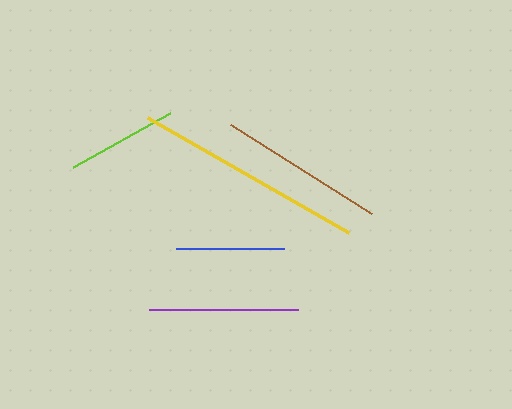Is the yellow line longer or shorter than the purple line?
The yellow line is longer than the purple line.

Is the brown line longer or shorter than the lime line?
The brown line is longer than the lime line.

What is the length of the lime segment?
The lime segment is approximately 111 pixels long.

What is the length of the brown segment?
The brown segment is approximately 166 pixels long.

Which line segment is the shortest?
The blue line is the shortest at approximately 108 pixels.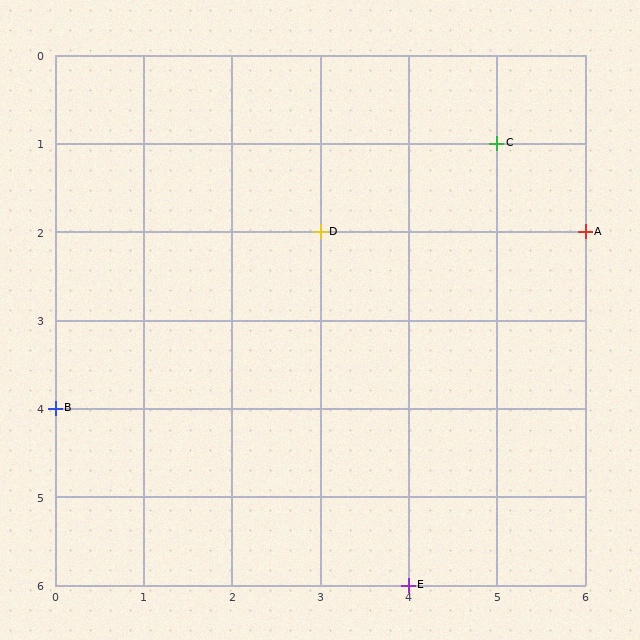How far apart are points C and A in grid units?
Points C and A are 1 column and 1 row apart (about 1.4 grid units diagonally).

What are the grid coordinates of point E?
Point E is at grid coordinates (4, 6).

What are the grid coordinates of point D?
Point D is at grid coordinates (3, 2).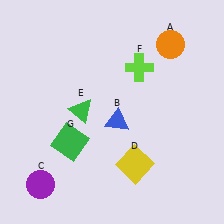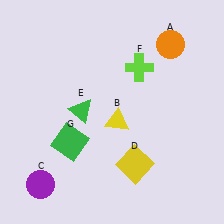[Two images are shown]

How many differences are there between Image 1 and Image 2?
There is 1 difference between the two images.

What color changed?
The triangle (B) changed from blue in Image 1 to yellow in Image 2.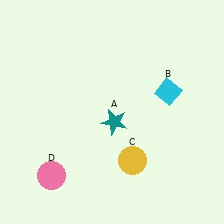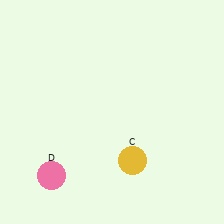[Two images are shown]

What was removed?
The teal star (A), the cyan diamond (B) were removed in Image 2.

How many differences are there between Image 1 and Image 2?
There are 2 differences between the two images.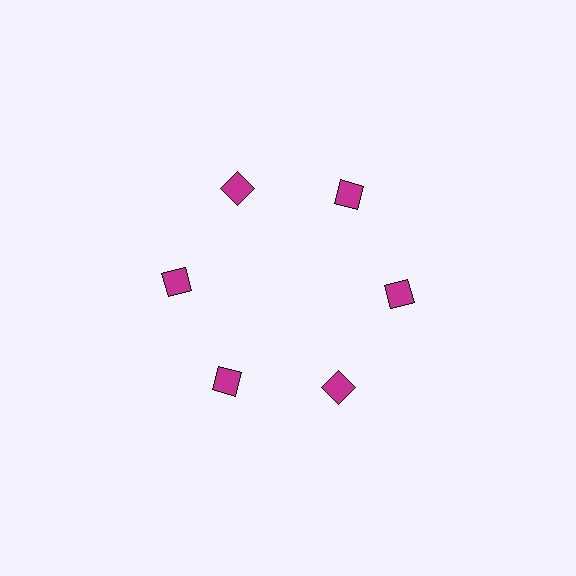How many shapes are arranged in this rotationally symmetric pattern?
There are 6 shapes, arranged in 6 groups of 1.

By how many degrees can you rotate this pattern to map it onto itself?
The pattern maps onto itself every 60 degrees of rotation.